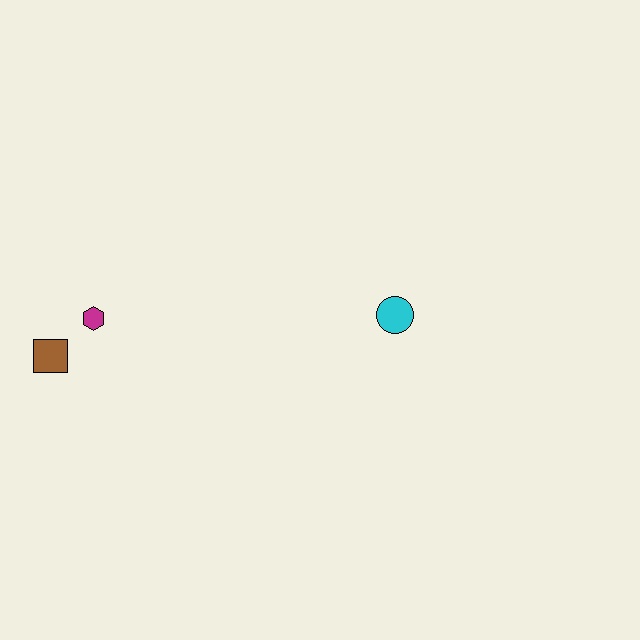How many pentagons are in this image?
There are no pentagons.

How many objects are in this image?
There are 3 objects.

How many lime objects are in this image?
There are no lime objects.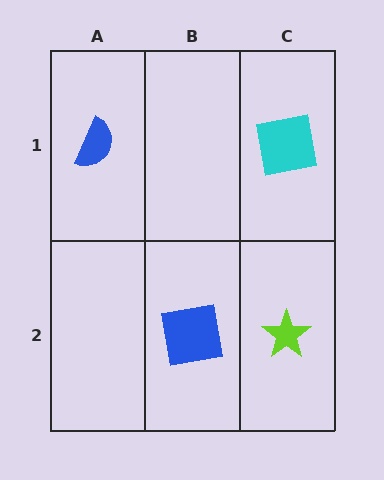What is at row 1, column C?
A cyan square.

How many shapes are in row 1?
2 shapes.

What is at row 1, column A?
A blue semicircle.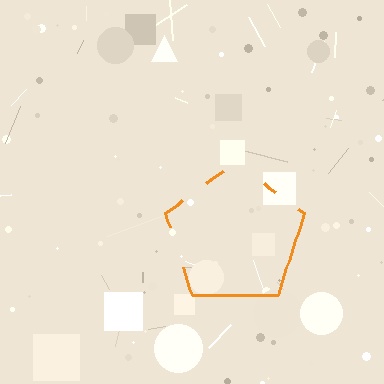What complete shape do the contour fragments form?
The contour fragments form a pentagon.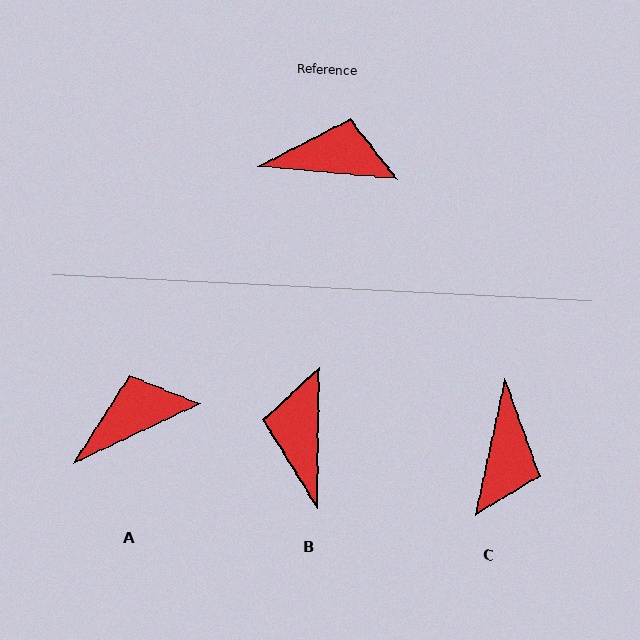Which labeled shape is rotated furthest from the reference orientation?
C, about 97 degrees away.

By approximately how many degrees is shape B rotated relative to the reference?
Approximately 95 degrees counter-clockwise.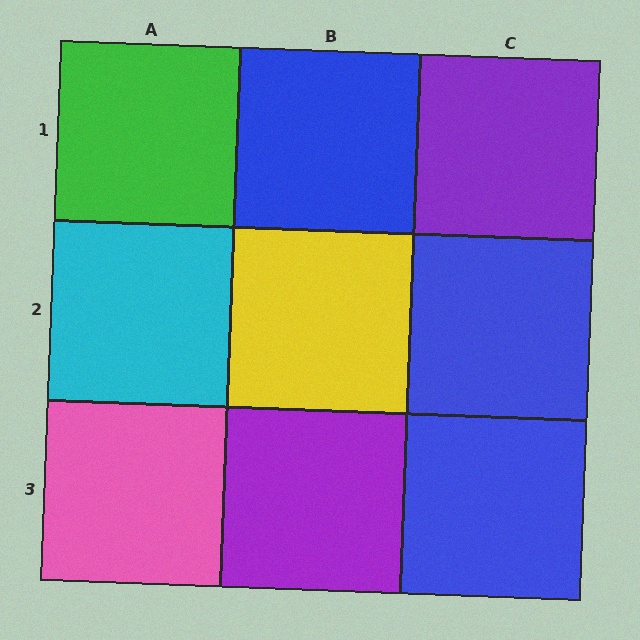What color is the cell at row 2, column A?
Cyan.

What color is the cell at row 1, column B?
Blue.